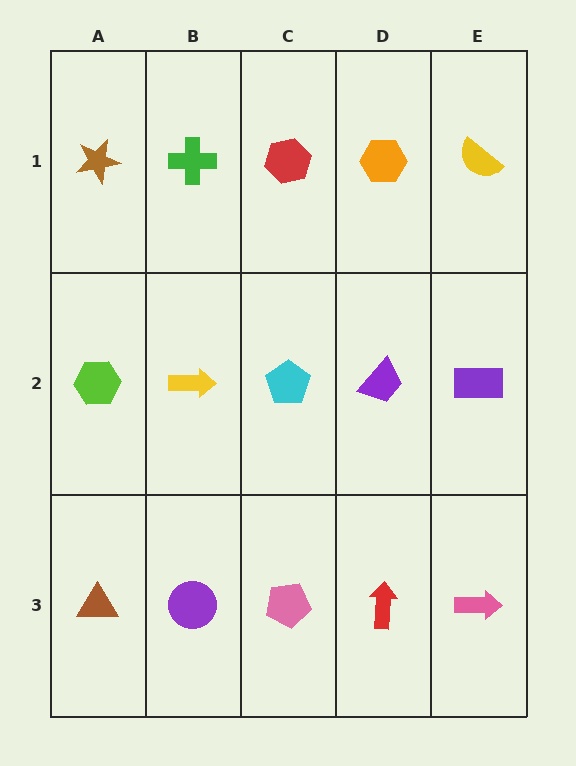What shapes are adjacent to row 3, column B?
A yellow arrow (row 2, column B), a brown triangle (row 3, column A), a pink pentagon (row 3, column C).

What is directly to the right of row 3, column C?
A red arrow.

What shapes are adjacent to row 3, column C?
A cyan pentagon (row 2, column C), a purple circle (row 3, column B), a red arrow (row 3, column D).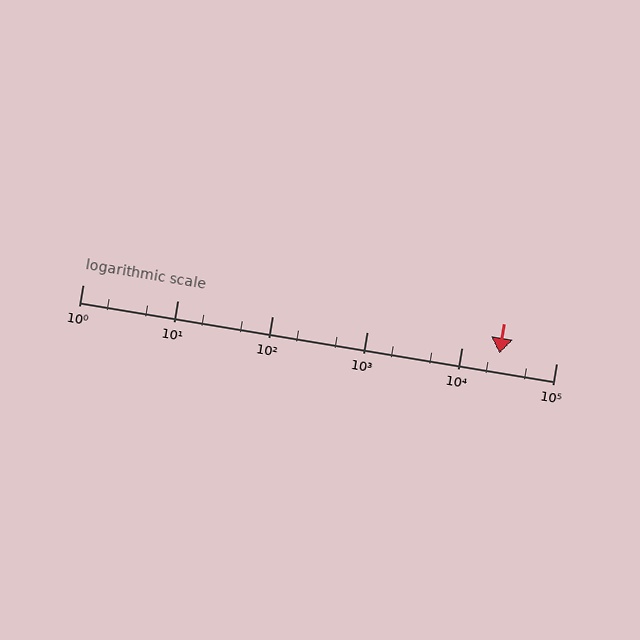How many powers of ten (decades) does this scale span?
The scale spans 5 decades, from 1 to 100000.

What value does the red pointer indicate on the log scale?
The pointer indicates approximately 25000.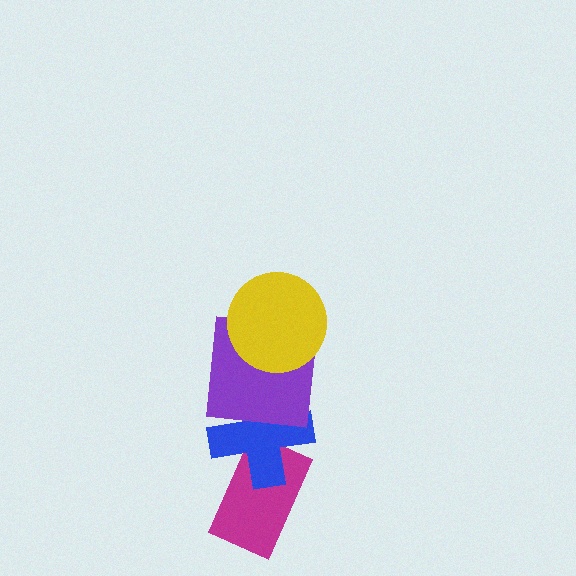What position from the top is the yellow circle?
The yellow circle is 1st from the top.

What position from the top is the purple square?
The purple square is 2nd from the top.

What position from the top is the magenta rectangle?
The magenta rectangle is 4th from the top.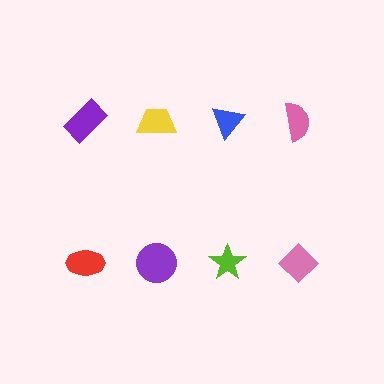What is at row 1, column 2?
A yellow trapezoid.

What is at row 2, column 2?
A purple circle.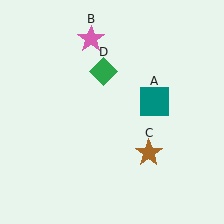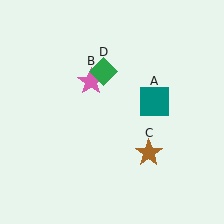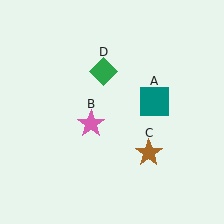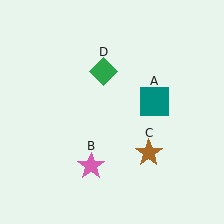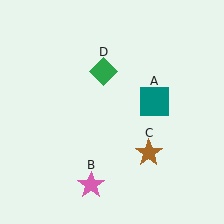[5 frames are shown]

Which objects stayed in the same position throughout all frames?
Teal square (object A) and brown star (object C) and green diamond (object D) remained stationary.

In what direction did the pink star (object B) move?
The pink star (object B) moved down.